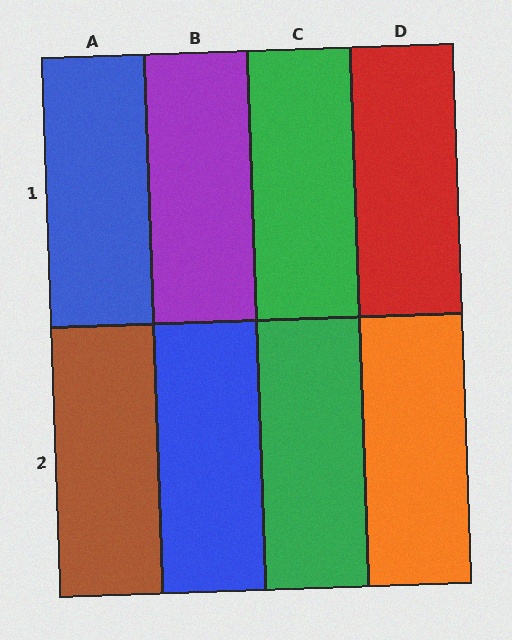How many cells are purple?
1 cell is purple.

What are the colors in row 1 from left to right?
Blue, purple, green, red.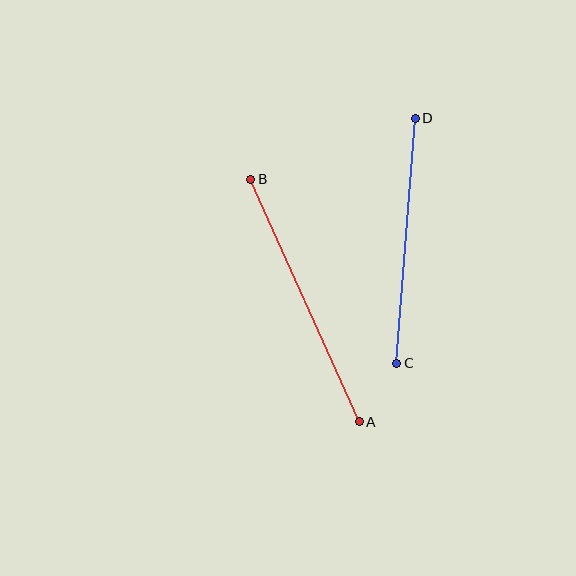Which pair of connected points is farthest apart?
Points A and B are farthest apart.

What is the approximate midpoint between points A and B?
The midpoint is at approximately (305, 300) pixels.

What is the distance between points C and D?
The distance is approximately 246 pixels.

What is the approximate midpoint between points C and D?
The midpoint is at approximately (406, 241) pixels.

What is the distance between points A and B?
The distance is approximately 265 pixels.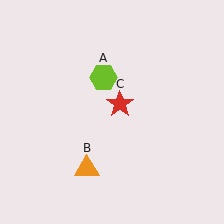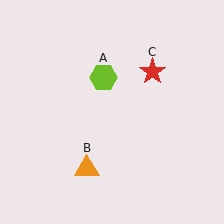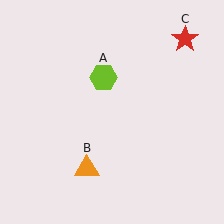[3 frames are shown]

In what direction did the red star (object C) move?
The red star (object C) moved up and to the right.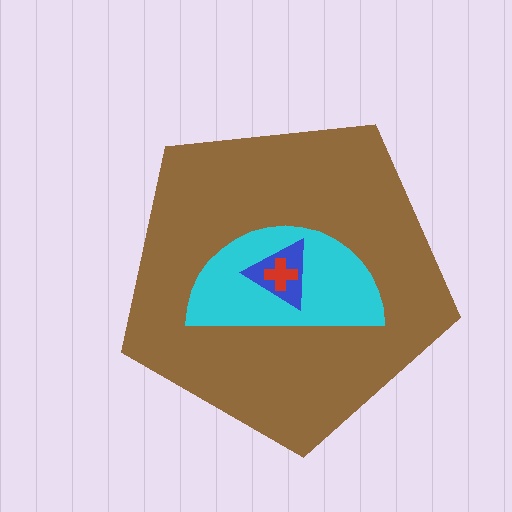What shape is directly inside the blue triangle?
The red cross.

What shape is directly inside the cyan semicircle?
The blue triangle.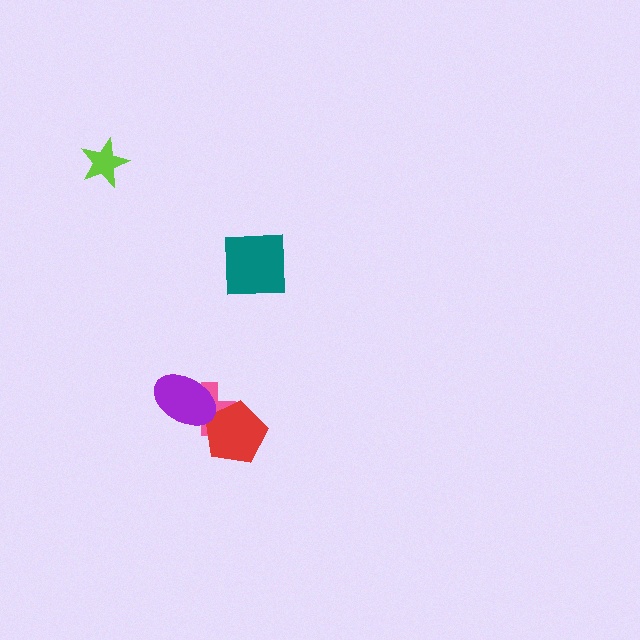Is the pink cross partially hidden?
Yes, it is partially covered by another shape.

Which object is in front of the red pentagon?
The purple ellipse is in front of the red pentagon.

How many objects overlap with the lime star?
0 objects overlap with the lime star.